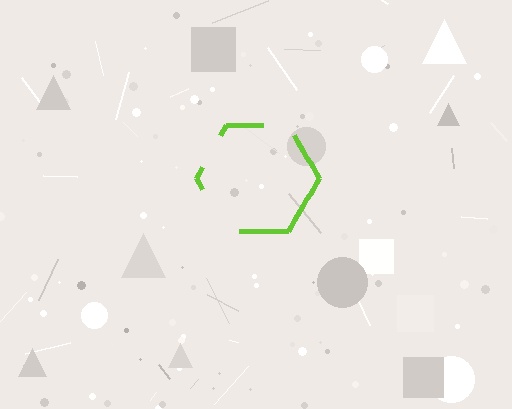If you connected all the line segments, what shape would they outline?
They would outline a hexagon.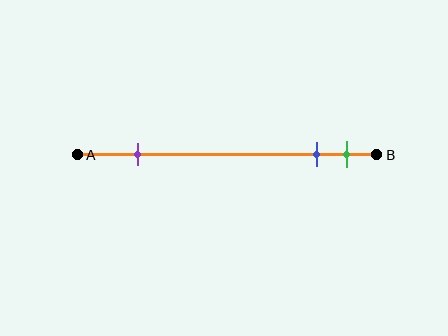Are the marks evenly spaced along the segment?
No, the marks are not evenly spaced.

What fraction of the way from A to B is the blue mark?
The blue mark is approximately 80% (0.8) of the way from A to B.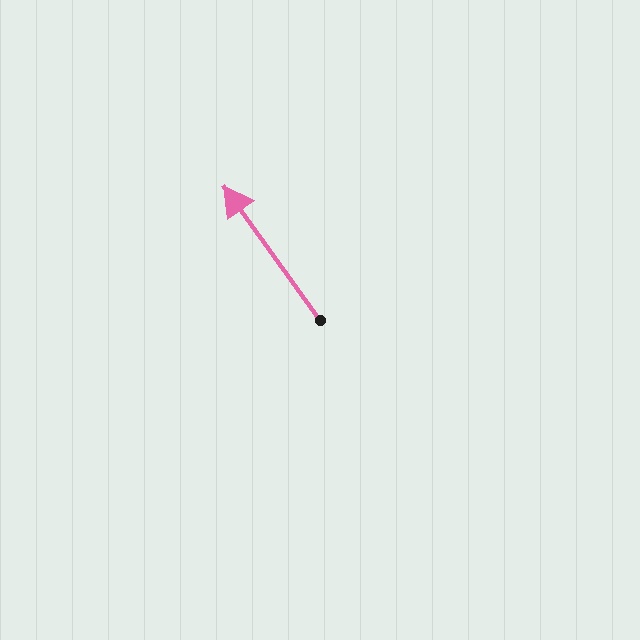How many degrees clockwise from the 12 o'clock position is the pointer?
Approximately 324 degrees.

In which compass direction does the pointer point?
Northwest.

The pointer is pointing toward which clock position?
Roughly 11 o'clock.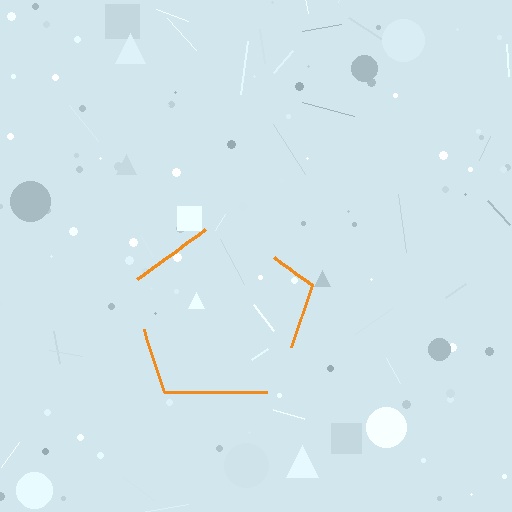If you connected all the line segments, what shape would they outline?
They would outline a pentagon.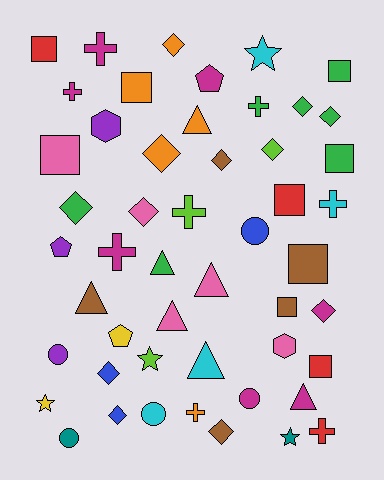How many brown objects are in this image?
There are 5 brown objects.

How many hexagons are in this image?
There are 2 hexagons.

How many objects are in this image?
There are 50 objects.